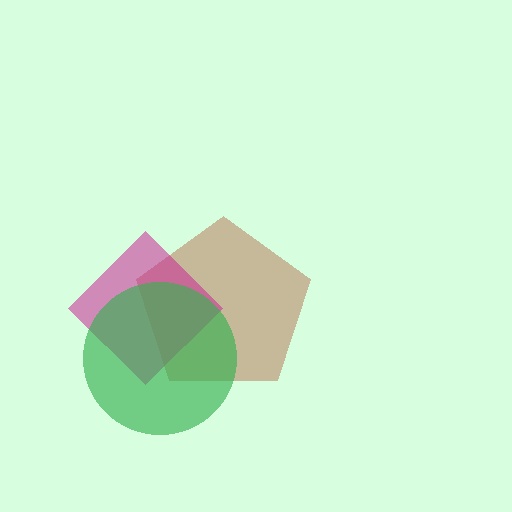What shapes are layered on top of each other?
The layered shapes are: a brown pentagon, a magenta diamond, a green circle.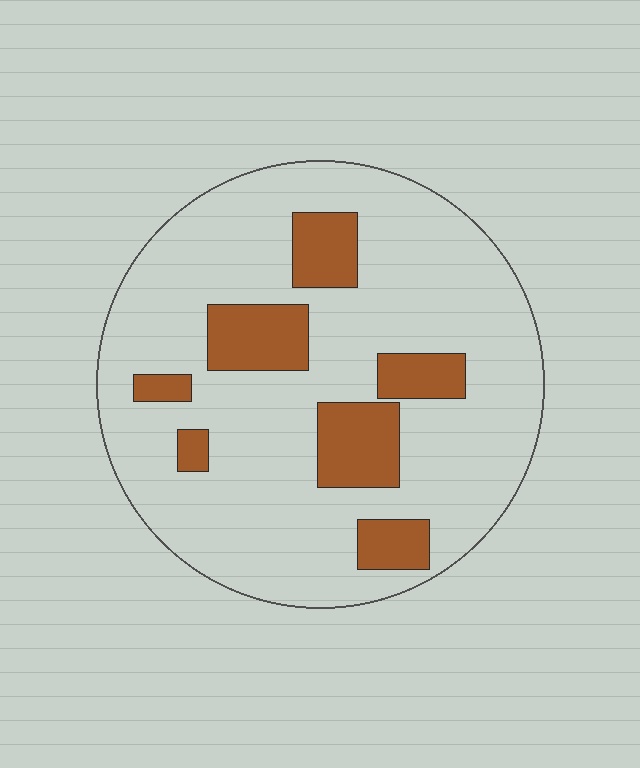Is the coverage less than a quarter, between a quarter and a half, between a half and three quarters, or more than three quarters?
Less than a quarter.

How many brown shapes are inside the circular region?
7.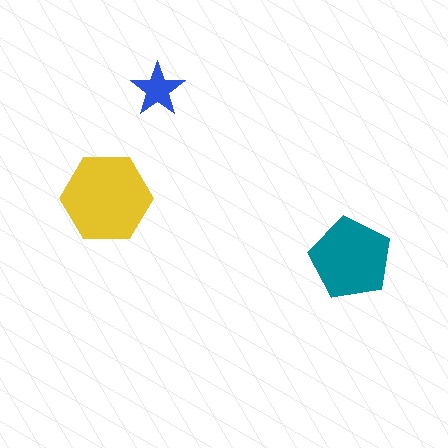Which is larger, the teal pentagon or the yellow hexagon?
The yellow hexagon.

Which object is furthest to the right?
The teal pentagon is rightmost.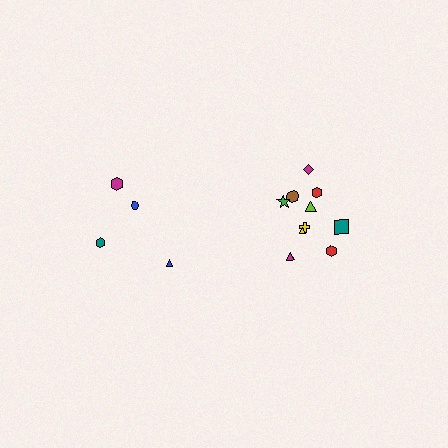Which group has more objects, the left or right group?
The right group.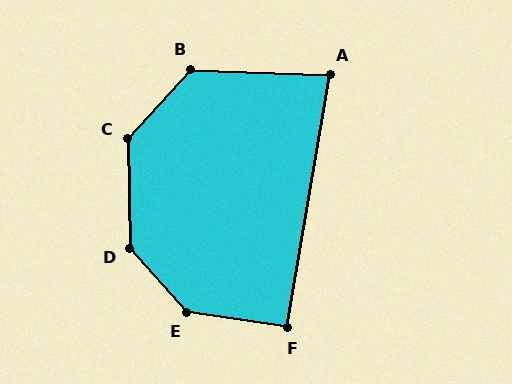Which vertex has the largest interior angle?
E, at approximately 140 degrees.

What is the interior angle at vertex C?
Approximately 137 degrees (obtuse).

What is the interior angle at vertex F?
Approximately 91 degrees (approximately right).